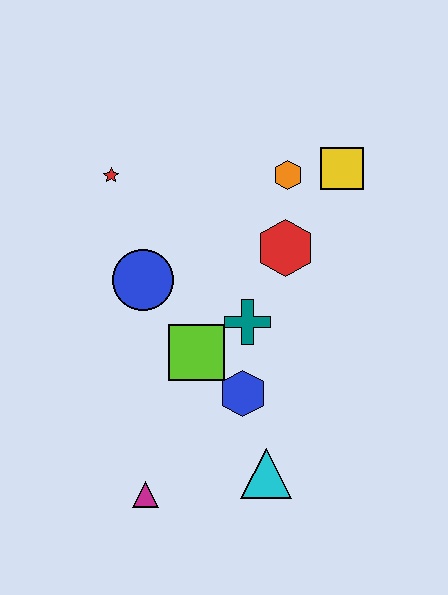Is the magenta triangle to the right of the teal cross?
No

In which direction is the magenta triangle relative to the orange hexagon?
The magenta triangle is below the orange hexagon.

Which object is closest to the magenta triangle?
The cyan triangle is closest to the magenta triangle.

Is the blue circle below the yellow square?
Yes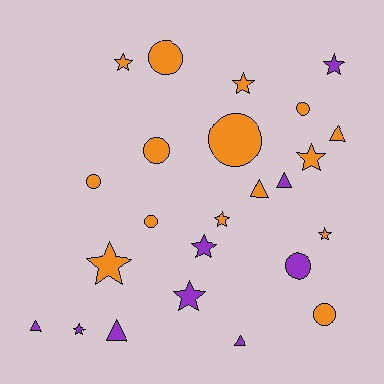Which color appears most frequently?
Orange, with 15 objects.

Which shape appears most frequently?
Star, with 10 objects.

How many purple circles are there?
There is 1 purple circle.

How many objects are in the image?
There are 24 objects.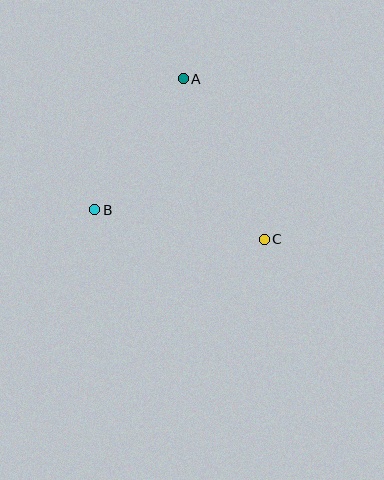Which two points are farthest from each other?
Points A and C are farthest from each other.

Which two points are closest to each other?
Points A and B are closest to each other.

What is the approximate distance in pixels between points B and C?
The distance between B and C is approximately 172 pixels.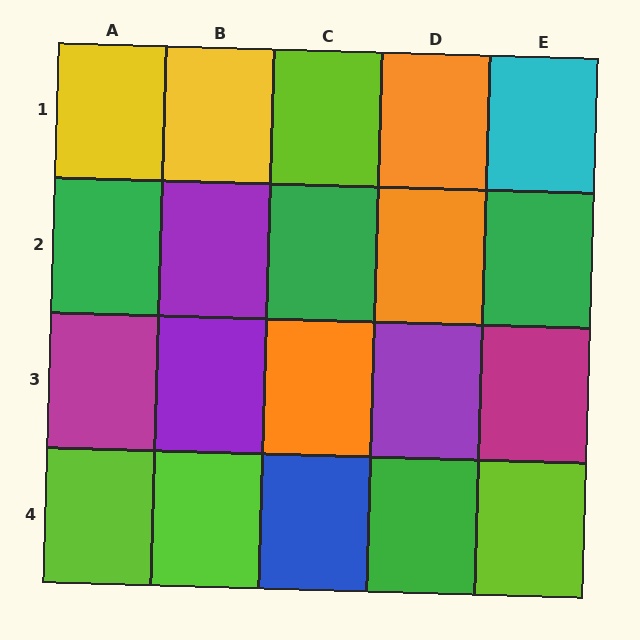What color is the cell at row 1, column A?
Yellow.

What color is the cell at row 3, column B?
Purple.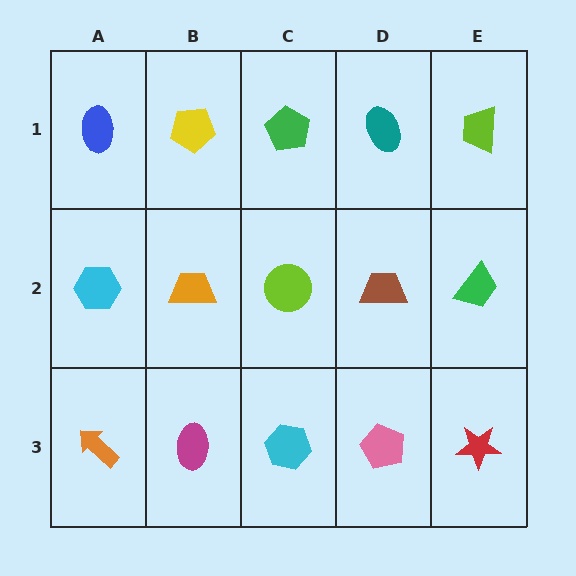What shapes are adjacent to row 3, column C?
A lime circle (row 2, column C), a magenta ellipse (row 3, column B), a pink pentagon (row 3, column D).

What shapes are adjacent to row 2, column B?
A yellow pentagon (row 1, column B), a magenta ellipse (row 3, column B), a cyan hexagon (row 2, column A), a lime circle (row 2, column C).